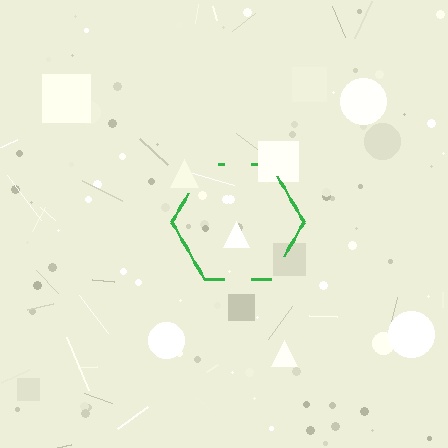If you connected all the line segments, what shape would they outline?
They would outline a hexagon.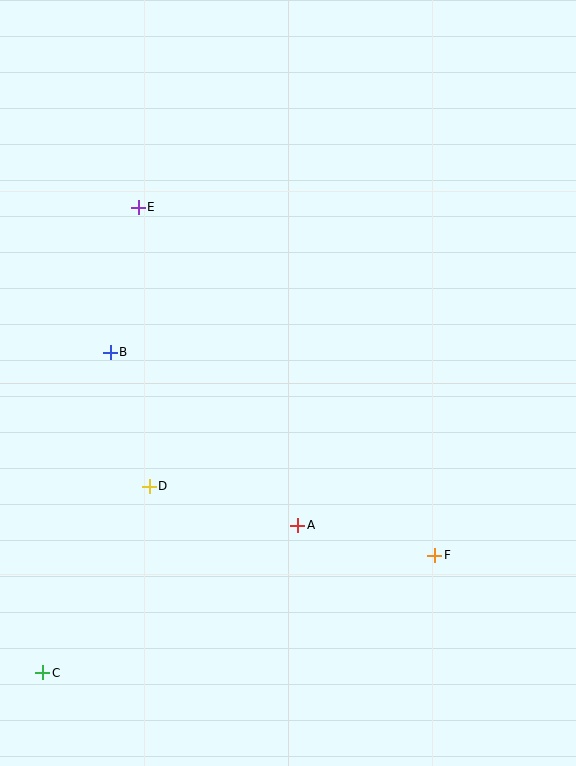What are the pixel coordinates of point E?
Point E is at (138, 207).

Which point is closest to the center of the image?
Point A at (298, 525) is closest to the center.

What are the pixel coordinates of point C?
Point C is at (43, 673).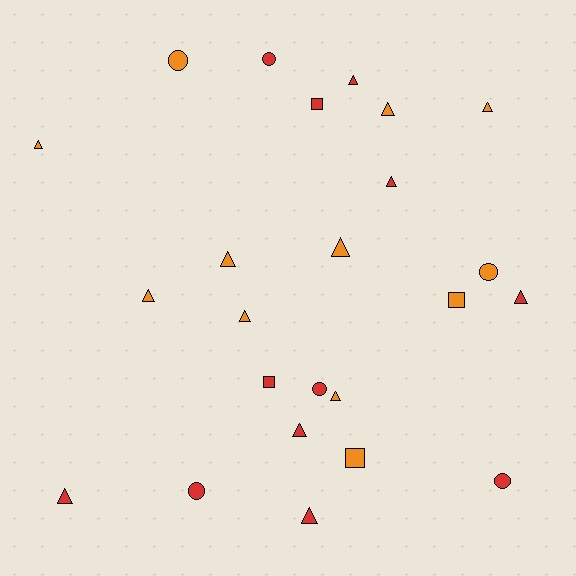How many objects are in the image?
There are 24 objects.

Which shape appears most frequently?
Triangle, with 14 objects.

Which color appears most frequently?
Red, with 12 objects.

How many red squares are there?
There are 2 red squares.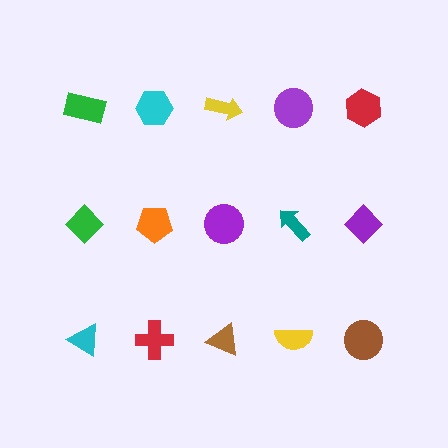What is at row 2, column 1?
A green diamond.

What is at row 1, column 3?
A yellow arrow.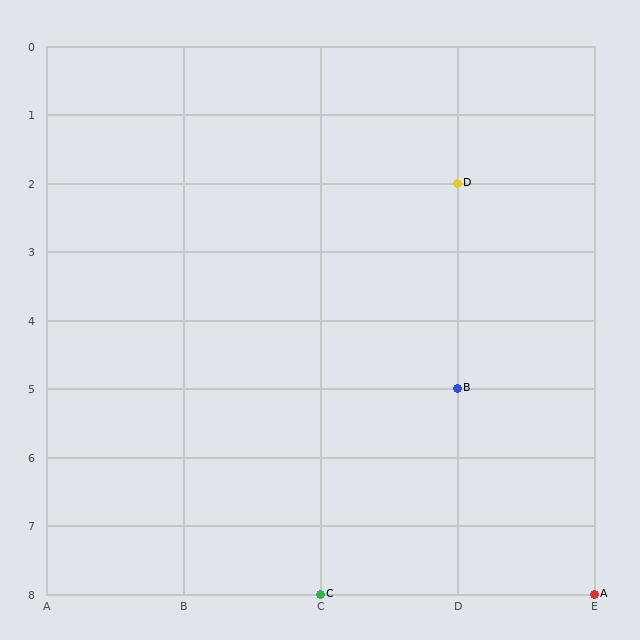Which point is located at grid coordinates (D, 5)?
Point B is at (D, 5).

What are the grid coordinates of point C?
Point C is at grid coordinates (C, 8).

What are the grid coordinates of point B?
Point B is at grid coordinates (D, 5).